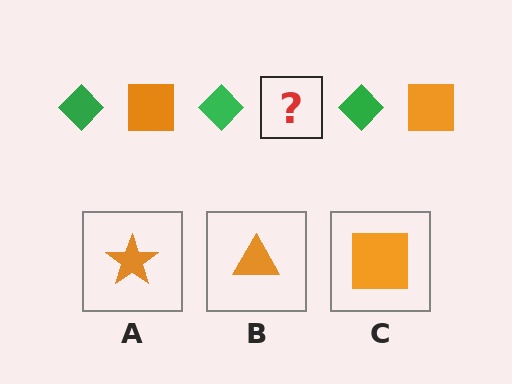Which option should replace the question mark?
Option C.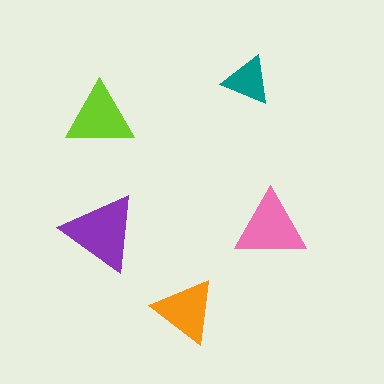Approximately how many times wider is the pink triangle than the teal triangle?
About 1.5 times wider.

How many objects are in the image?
There are 5 objects in the image.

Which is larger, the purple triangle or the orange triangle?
The purple one.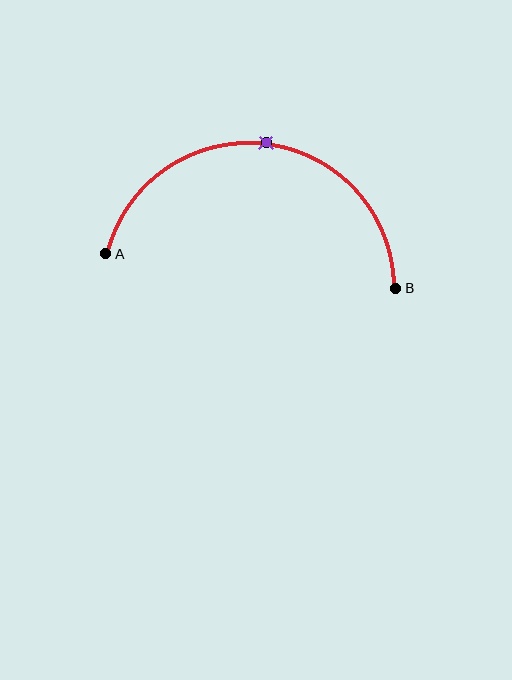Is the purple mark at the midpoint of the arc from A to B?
Yes. The purple mark lies on the arc at equal arc-length from both A and B — it is the arc midpoint.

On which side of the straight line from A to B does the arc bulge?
The arc bulges above the straight line connecting A and B.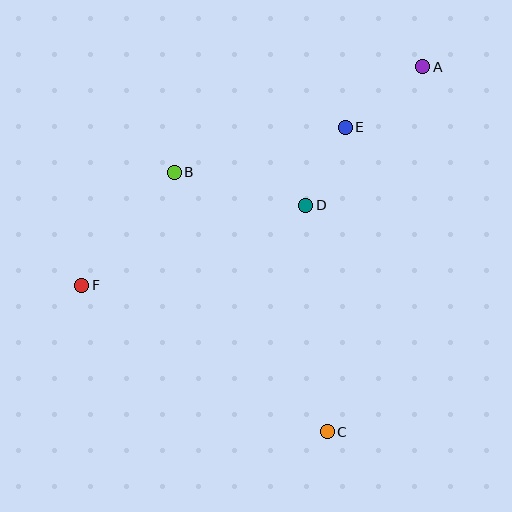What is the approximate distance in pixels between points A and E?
The distance between A and E is approximately 98 pixels.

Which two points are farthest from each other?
Points A and F are farthest from each other.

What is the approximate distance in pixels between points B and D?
The distance between B and D is approximately 136 pixels.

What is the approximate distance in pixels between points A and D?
The distance between A and D is approximately 181 pixels.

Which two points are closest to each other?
Points D and E are closest to each other.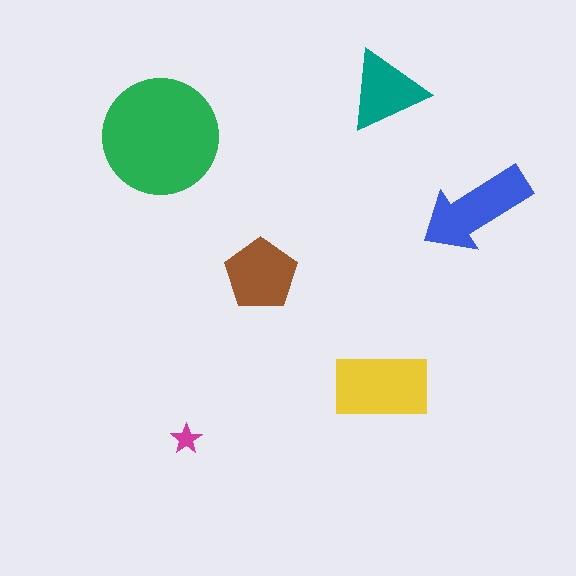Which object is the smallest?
The magenta star.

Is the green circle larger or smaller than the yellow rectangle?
Larger.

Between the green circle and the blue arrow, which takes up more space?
The green circle.